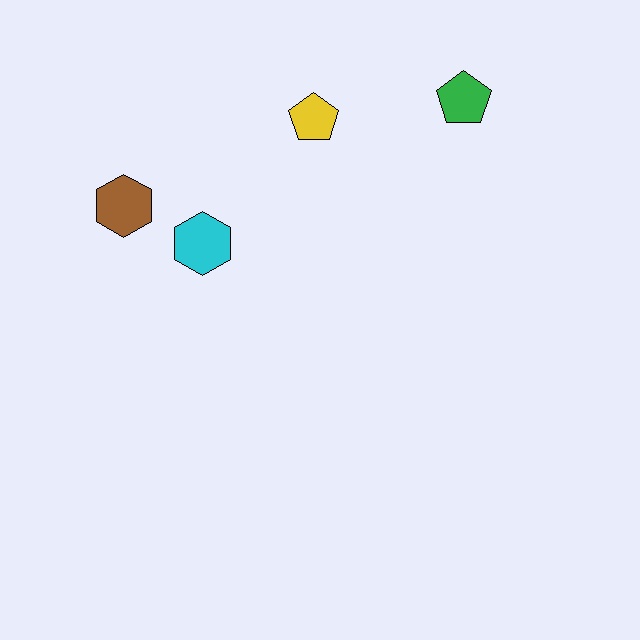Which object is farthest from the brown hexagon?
The green pentagon is farthest from the brown hexagon.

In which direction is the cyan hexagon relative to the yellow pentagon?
The cyan hexagon is below the yellow pentagon.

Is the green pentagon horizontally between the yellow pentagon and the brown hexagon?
No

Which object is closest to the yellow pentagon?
The green pentagon is closest to the yellow pentagon.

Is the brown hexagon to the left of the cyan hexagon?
Yes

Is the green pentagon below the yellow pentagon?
No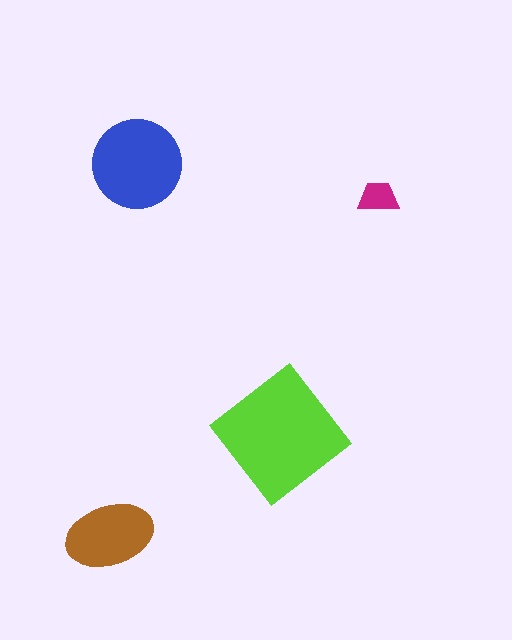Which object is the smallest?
The magenta trapezoid.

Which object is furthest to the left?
The brown ellipse is leftmost.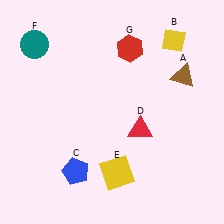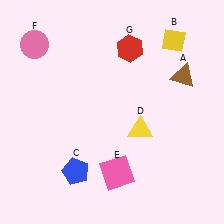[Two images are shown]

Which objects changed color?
D changed from red to yellow. E changed from yellow to pink. F changed from teal to pink.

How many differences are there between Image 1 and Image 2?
There are 3 differences between the two images.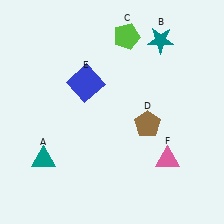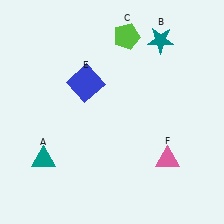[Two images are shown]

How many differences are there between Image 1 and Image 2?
There is 1 difference between the two images.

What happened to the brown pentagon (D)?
The brown pentagon (D) was removed in Image 2. It was in the bottom-right area of Image 1.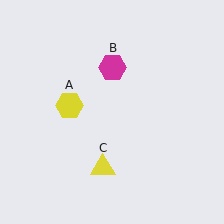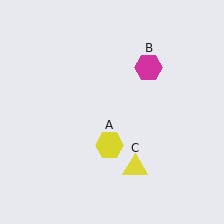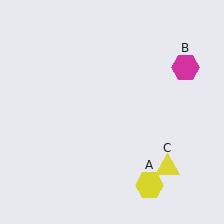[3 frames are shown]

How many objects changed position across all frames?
3 objects changed position: yellow hexagon (object A), magenta hexagon (object B), yellow triangle (object C).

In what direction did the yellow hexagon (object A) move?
The yellow hexagon (object A) moved down and to the right.